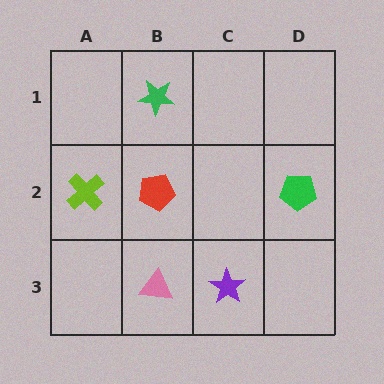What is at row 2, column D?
A green pentagon.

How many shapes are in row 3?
2 shapes.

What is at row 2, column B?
A red pentagon.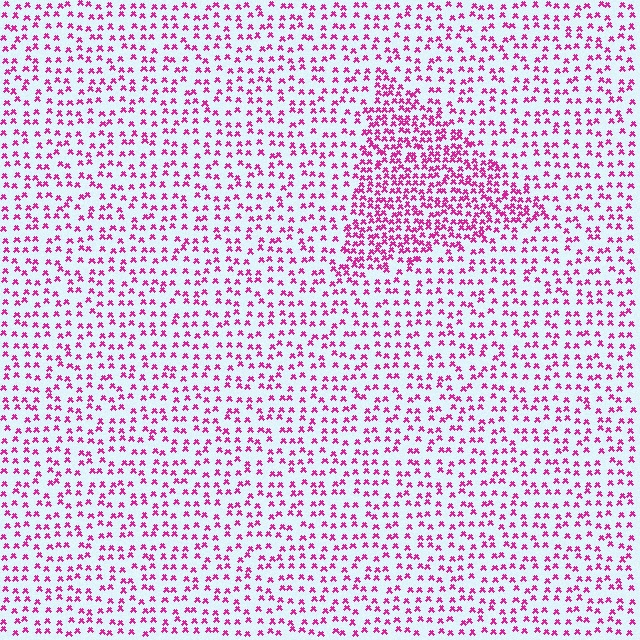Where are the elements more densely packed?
The elements are more densely packed inside the triangle boundary.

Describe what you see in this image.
The image contains small magenta elements arranged at two different densities. A triangle-shaped region is visible where the elements are more densely packed than the surrounding area.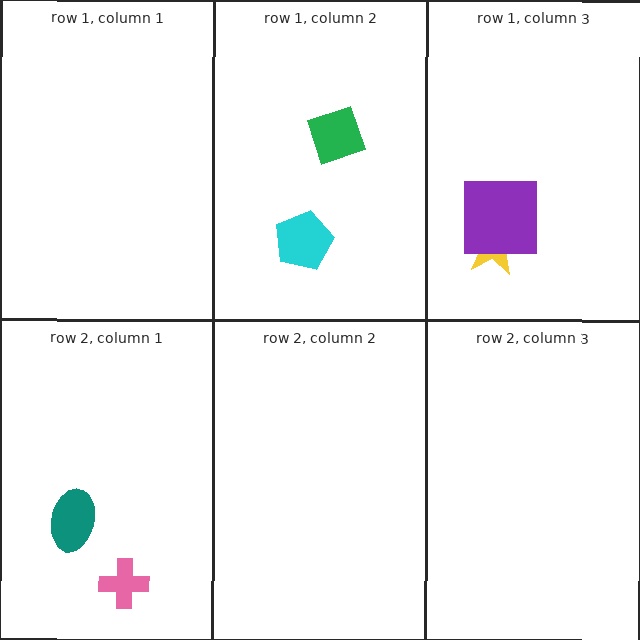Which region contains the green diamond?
The row 1, column 2 region.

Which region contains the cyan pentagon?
The row 1, column 2 region.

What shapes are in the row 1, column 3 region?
The yellow star, the purple square.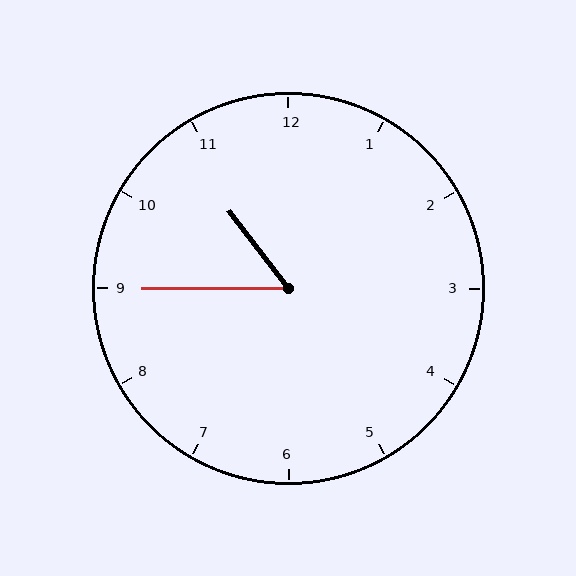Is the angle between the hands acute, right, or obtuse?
It is acute.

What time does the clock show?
10:45.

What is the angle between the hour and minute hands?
Approximately 52 degrees.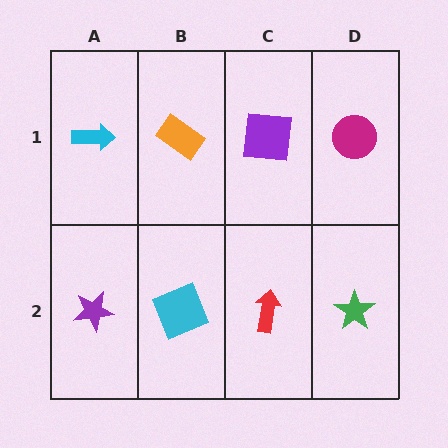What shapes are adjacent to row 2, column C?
A purple square (row 1, column C), a cyan square (row 2, column B), a green star (row 2, column D).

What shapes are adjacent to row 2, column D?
A magenta circle (row 1, column D), a red arrow (row 2, column C).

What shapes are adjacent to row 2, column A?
A cyan arrow (row 1, column A), a cyan square (row 2, column B).